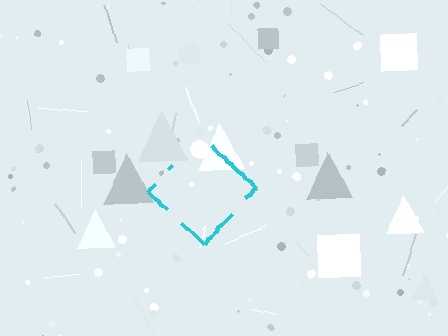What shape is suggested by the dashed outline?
The dashed outline suggests a diamond.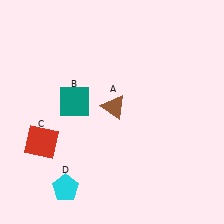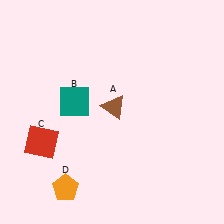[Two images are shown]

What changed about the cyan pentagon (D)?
In Image 1, D is cyan. In Image 2, it changed to orange.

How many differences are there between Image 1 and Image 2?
There is 1 difference between the two images.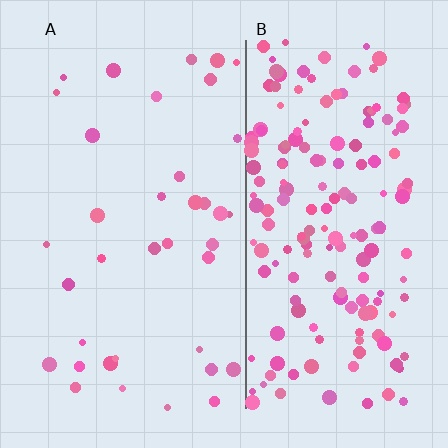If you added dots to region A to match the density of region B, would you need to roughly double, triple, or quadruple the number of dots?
Approximately quadruple.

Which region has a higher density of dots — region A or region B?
B (the right).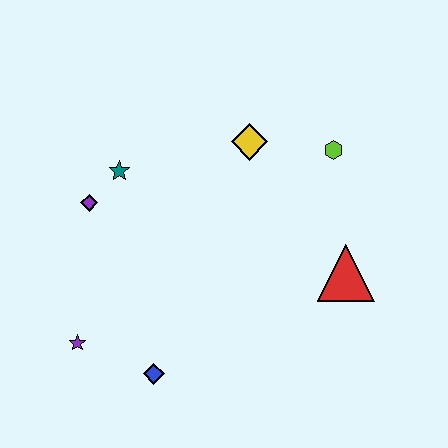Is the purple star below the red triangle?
Yes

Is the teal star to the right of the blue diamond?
No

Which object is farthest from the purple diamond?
The red triangle is farthest from the purple diamond.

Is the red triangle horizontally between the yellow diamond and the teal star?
No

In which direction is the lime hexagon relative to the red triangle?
The lime hexagon is above the red triangle.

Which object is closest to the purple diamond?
The teal star is closest to the purple diamond.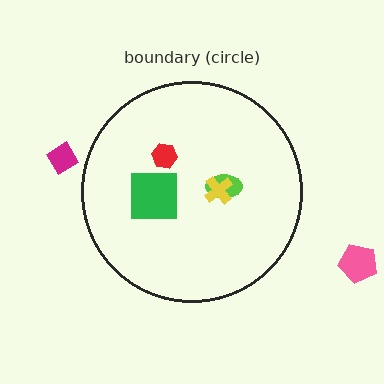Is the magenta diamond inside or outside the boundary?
Outside.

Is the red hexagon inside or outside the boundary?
Inside.